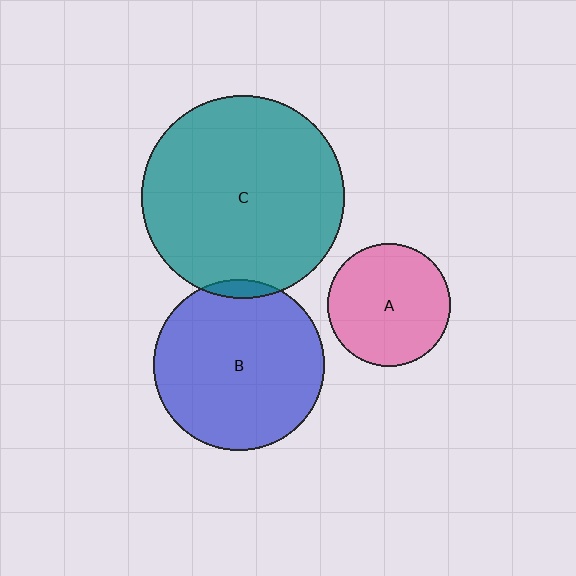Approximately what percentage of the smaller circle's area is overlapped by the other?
Approximately 5%.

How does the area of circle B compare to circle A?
Approximately 1.9 times.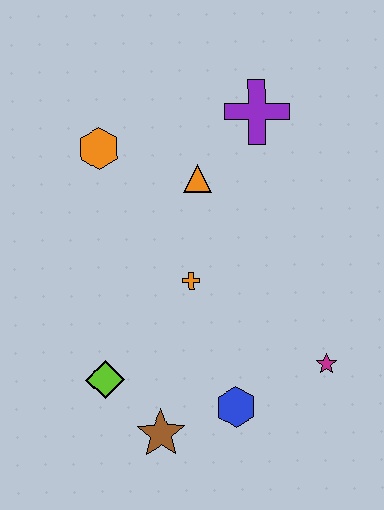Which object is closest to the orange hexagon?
The orange triangle is closest to the orange hexagon.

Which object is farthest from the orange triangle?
The brown star is farthest from the orange triangle.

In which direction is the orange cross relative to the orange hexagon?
The orange cross is below the orange hexagon.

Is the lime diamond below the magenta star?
Yes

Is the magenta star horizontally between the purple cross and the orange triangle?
No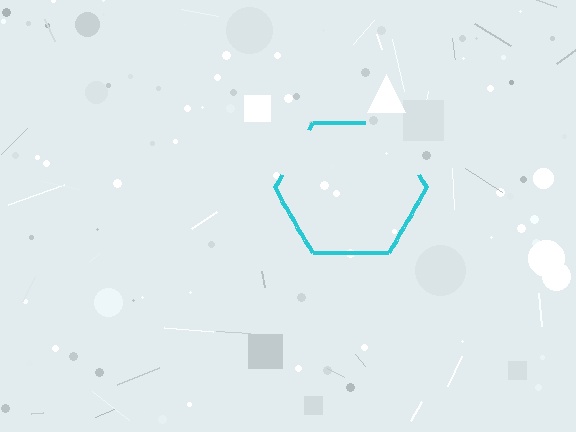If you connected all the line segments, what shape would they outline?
They would outline a hexagon.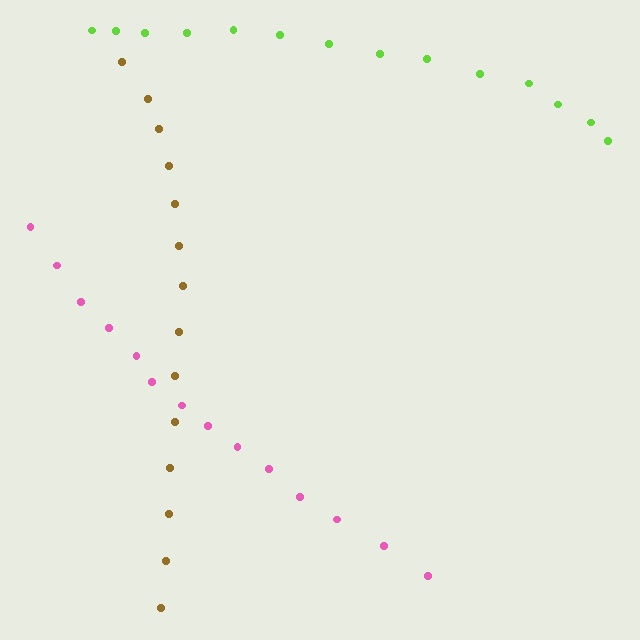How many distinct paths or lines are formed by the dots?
There are 3 distinct paths.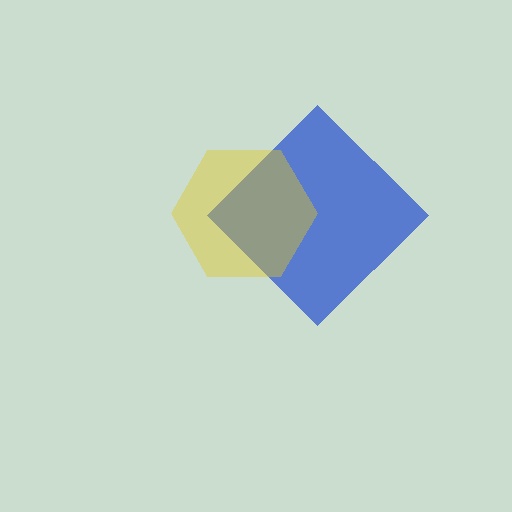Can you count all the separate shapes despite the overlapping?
Yes, there are 2 separate shapes.